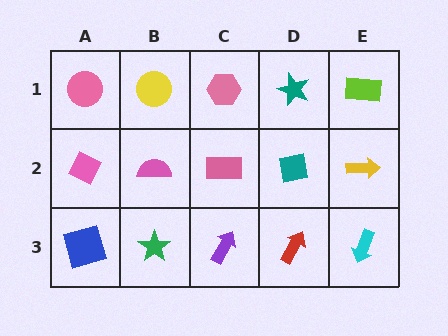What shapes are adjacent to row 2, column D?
A teal star (row 1, column D), a red arrow (row 3, column D), a pink rectangle (row 2, column C), a yellow arrow (row 2, column E).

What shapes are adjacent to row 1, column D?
A teal square (row 2, column D), a pink hexagon (row 1, column C), a lime rectangle (row 1, column E).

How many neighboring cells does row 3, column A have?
2.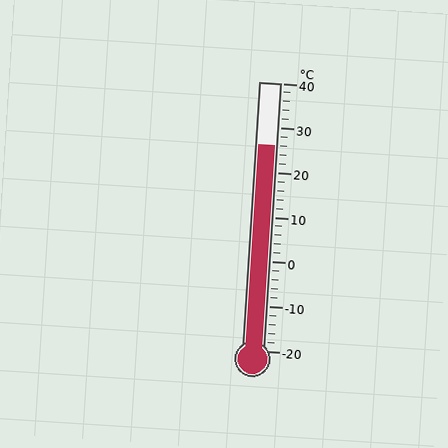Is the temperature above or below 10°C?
The temperature is above 10°C.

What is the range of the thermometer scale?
The thermometer scale ranges from -20°C to 40°C.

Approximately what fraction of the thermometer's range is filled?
The thermometer is filled to approximately 75% of its range.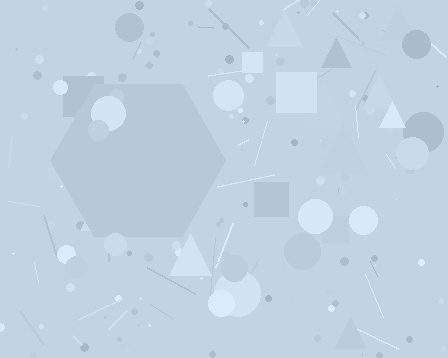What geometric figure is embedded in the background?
A hexagon is embedded in the background.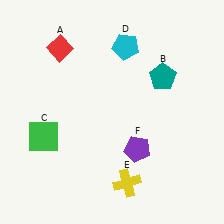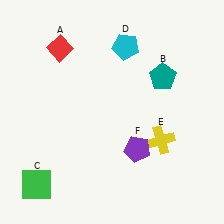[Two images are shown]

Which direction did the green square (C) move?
The green square (C) moved down.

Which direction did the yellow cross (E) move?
The yellow cross (E) moved up.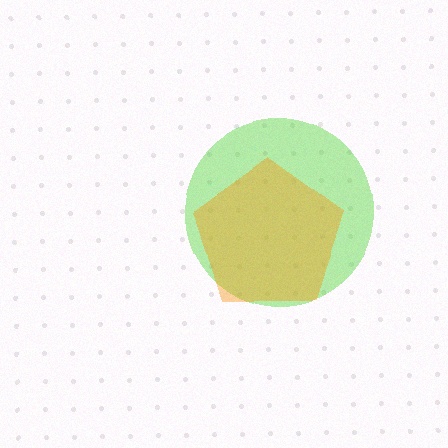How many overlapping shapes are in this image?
There are 2 overlapping shapes in the image.